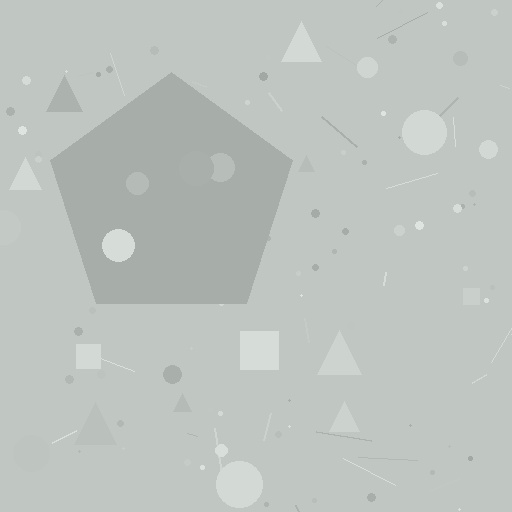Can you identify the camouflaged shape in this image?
The camouflaged shape is a pentagon.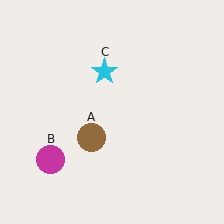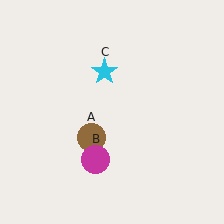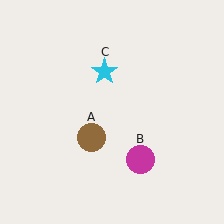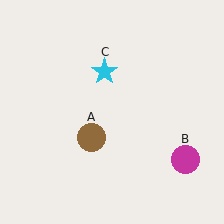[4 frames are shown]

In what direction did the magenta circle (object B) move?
The magenta circle (object B) moved right.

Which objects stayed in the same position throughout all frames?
Brown circle (object A) and cyan star (object C) remained stationary.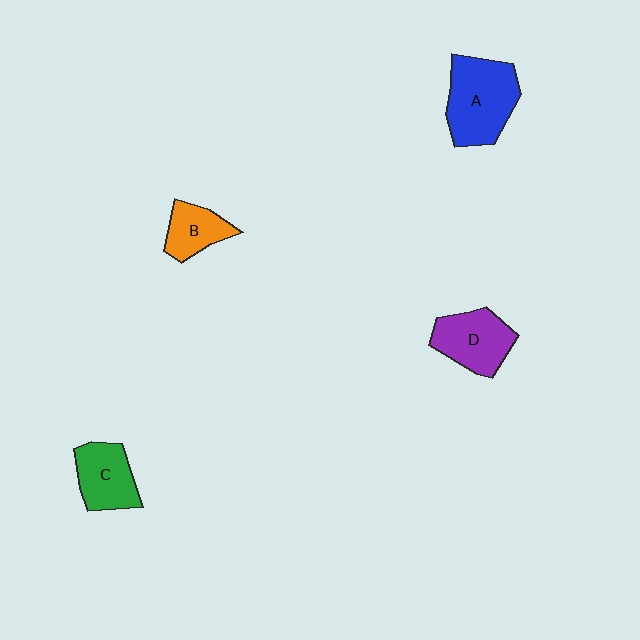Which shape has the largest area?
Shape A (blue).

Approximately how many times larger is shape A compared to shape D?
Approximately 1.3 times.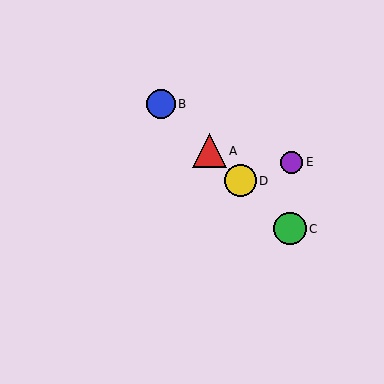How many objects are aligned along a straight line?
4 objects (A, B, C, D) are aligned along a straight line.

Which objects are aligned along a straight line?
Objects A, B, C, D are aligned along a straight line.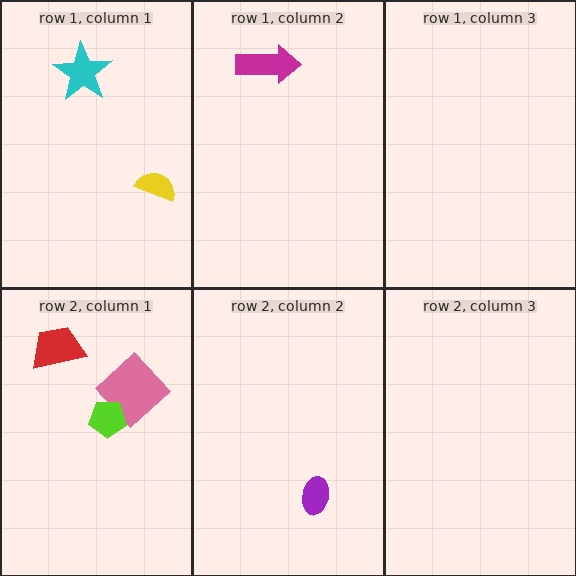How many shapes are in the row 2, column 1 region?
3.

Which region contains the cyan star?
The row 1, column 1 region.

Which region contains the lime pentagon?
The row 2, column 1 region.